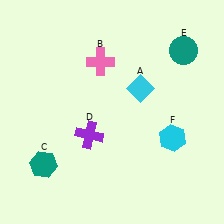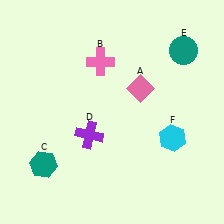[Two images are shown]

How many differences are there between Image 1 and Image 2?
There is 1 difference between the two images.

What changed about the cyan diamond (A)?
In Image 1, A is cyan. In Image 2, it changed to pink.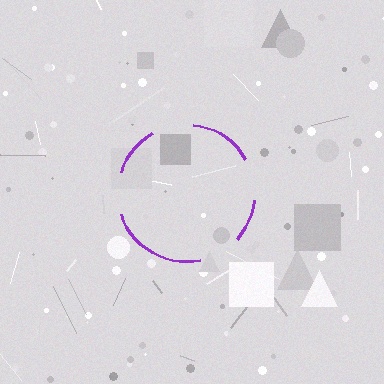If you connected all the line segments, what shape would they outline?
They would outline a circle.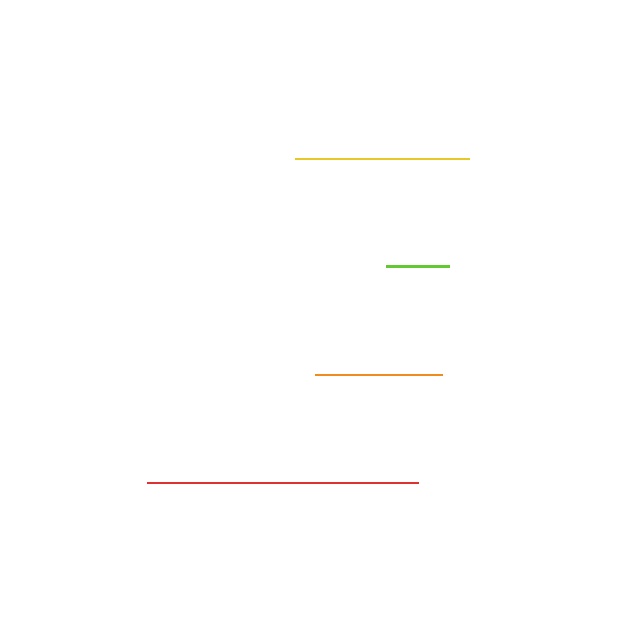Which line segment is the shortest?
The lime line is the shortest at approximately 64 pixels.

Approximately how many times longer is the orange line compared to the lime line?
The orange line is approximately 2.0 times the length of the lime line.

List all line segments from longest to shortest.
From longest to shortest: red, yellow, orange, lime.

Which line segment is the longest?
The red line is the longest at approximately 271 pixels.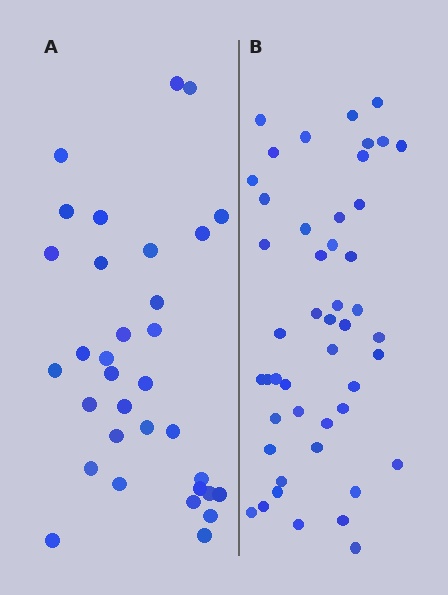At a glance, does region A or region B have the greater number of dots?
Region B (the right region) has more dots.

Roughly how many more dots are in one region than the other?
Region B has approximately 15 more dots than region A.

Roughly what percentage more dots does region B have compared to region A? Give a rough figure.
About 40% more.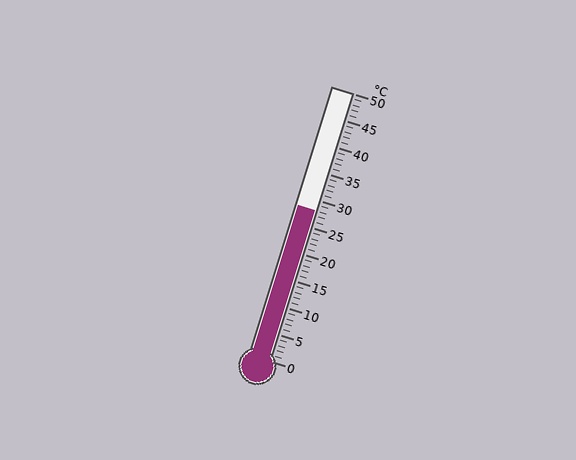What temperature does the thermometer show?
The thermometer shows approximately 28°C.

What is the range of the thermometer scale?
The thermometer scale ranges from 0°C to 50°C.